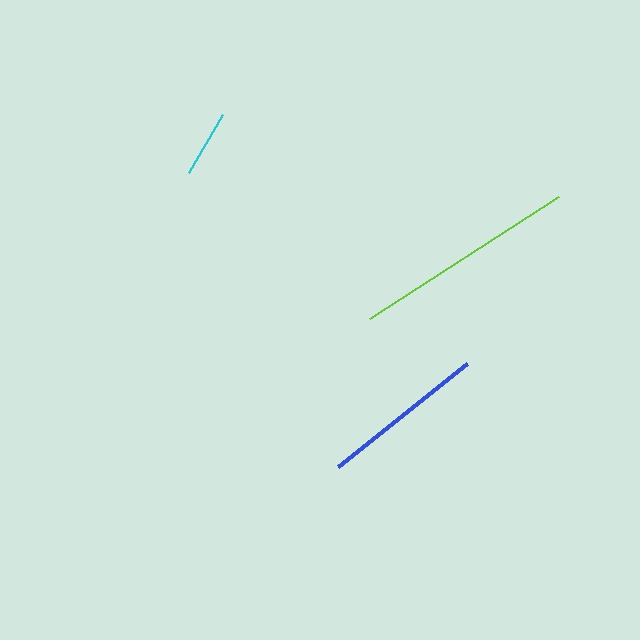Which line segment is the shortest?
The cyan line is the shortest at approximately 67 pixels.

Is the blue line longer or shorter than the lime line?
The lime line is longer than the blue line.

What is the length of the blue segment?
The blue segment is approximately 165 pixels long.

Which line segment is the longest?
The lime line is the longest at approximately 225 pixels.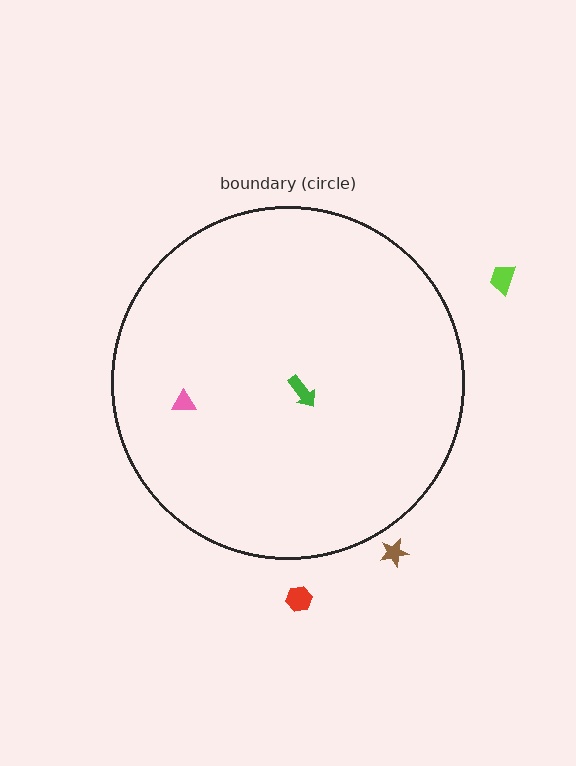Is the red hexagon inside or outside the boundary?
Outside.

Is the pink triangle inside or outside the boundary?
Inside.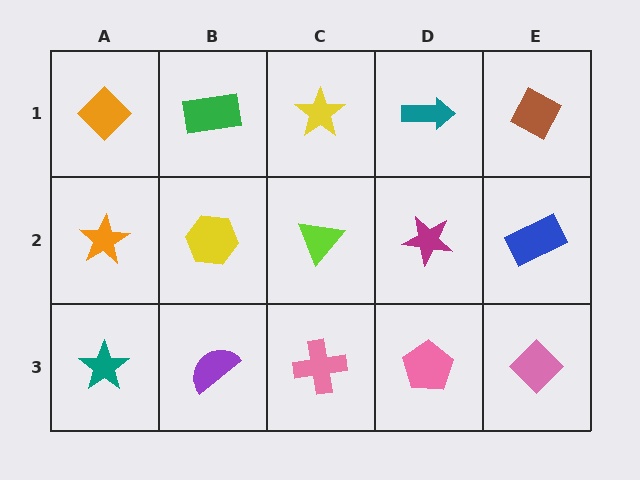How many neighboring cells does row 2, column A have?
3.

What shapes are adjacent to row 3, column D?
A magenta star (row 2, column D), a pink cross (row 3, column C), a pink diamond (row 3, column E).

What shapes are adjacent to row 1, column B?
A yellow hexagon (row 2, column B), an orange diamond (row 1, column A), a yellow star (row 1, column C).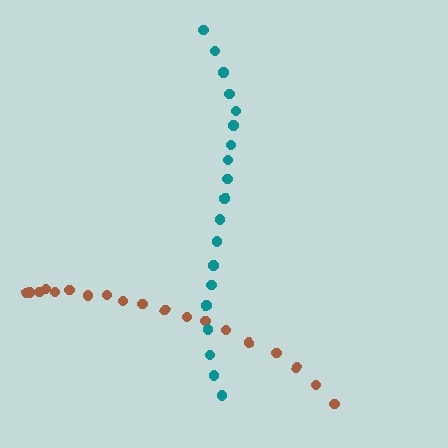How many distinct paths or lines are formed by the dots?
There are 2 distinct paths.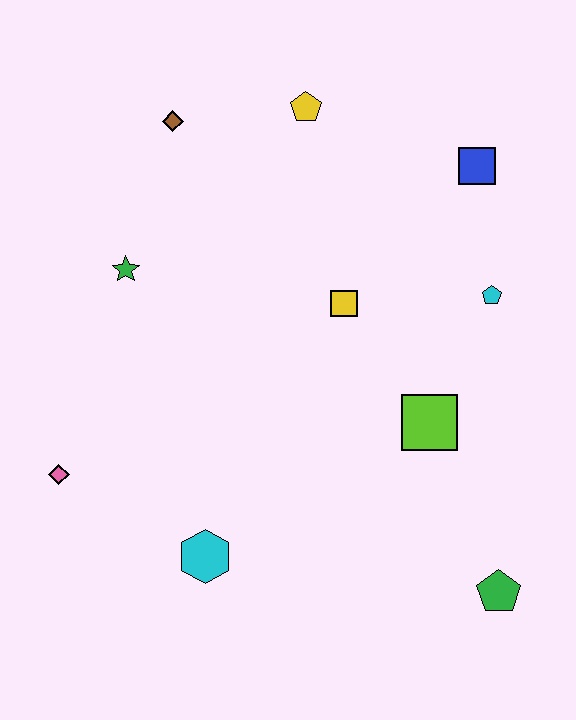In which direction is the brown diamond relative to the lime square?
The brown diamond is above the lime square.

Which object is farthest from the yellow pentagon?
The green pentagon is farthest from the yellow pentagon.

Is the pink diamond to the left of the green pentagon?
Yes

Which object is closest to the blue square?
The cyan pentagon is closest to the blue square.